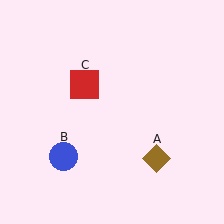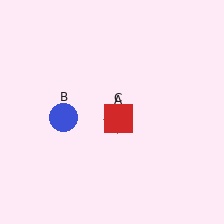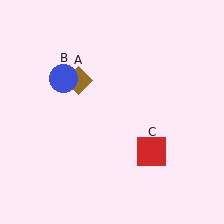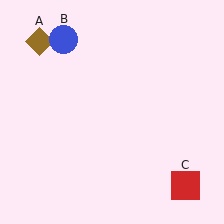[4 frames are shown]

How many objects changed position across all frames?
3 objects changed position: brown diamond (object A), blue circle (object B), red square (object C).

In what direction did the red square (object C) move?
The red square (object C) moved down and to the right.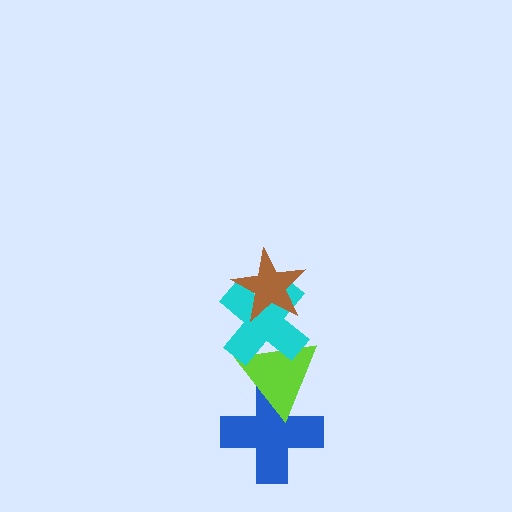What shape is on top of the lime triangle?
The cyan cross is on top of the lime triangle.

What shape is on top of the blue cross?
The lime triangle is on top of the blue cross.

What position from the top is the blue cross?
The blue cross is 4th from the top.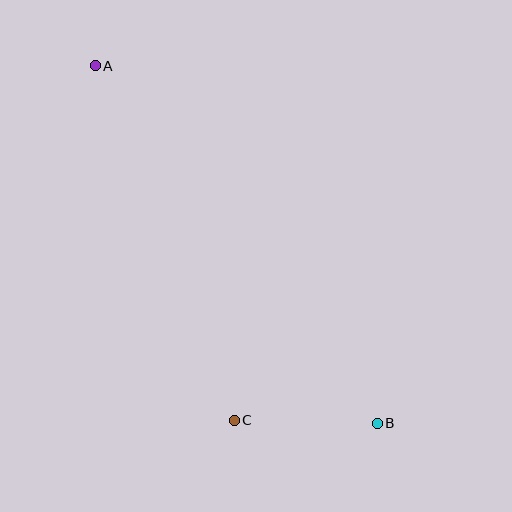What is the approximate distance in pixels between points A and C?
The distance between A and C is approximately 381 pixels.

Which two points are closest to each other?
Points B and C are closest to each other.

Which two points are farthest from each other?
Points A and B are farthest from each other.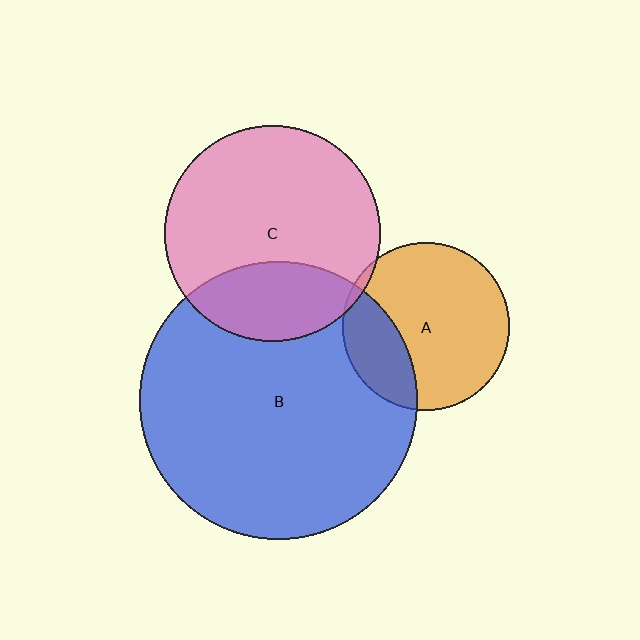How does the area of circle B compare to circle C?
Approximately 1.7 times.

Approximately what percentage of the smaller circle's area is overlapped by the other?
Approximately 25%.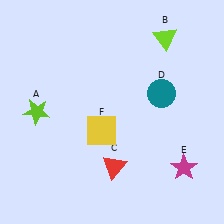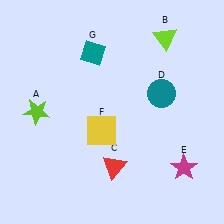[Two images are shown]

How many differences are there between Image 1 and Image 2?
There is 1 difference between the two images.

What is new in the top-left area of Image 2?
A teal diamond (G) was added in the top-left area of Image 2.